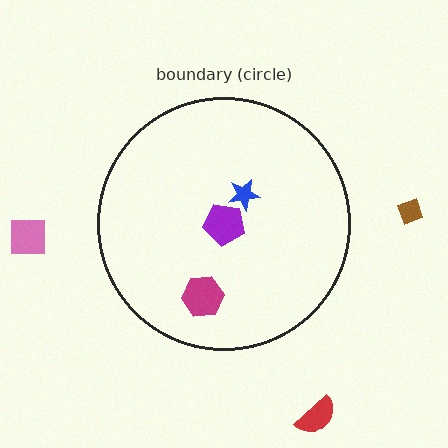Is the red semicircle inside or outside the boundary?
Outside.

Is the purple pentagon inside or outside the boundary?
Inside.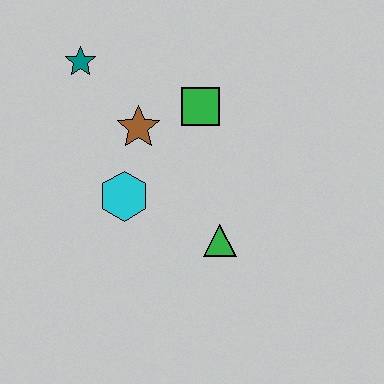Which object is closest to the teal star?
The brown star is closest to the teal star.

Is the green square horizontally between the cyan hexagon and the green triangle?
Yes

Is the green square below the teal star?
Yes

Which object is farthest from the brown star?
The green triangle is farthest from the brown star.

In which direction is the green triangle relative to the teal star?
The green triangle is below the teal star.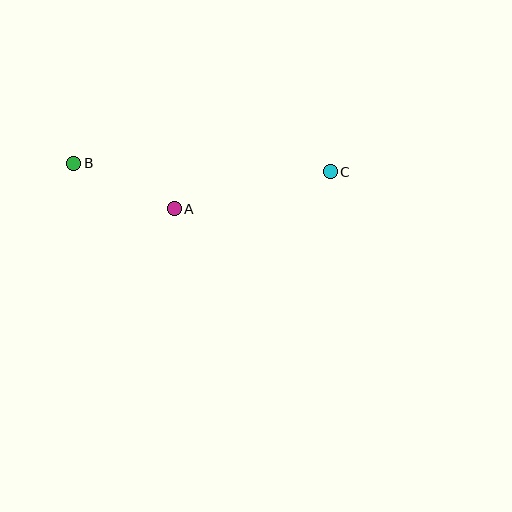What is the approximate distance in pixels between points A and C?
The distance between A and C is approximately 160 pixels.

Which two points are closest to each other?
Points A and B are closest to each other.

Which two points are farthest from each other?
Points B and C are farthest from each other.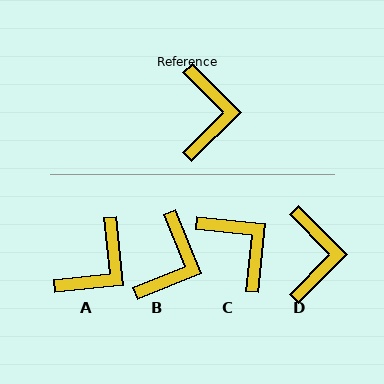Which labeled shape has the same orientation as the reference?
D.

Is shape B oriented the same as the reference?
No, it is off by about 23 degrees.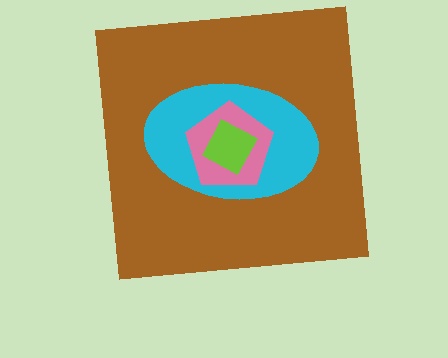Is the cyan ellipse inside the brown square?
Yes.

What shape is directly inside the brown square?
The cyan ellipse.